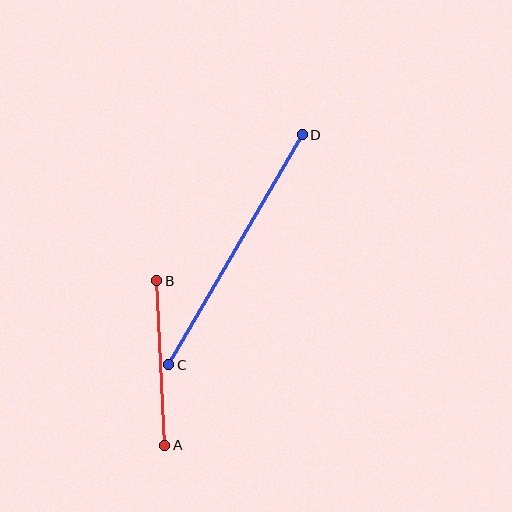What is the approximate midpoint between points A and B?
The midpoint is at approximately (161, 363) pixels.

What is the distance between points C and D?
The distance is approximately 266 pixels.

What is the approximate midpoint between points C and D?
The midpoint is at approximately (235, 250) pixels.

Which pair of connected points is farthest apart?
Points C and D are farthest apart.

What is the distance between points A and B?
The distance is approximately 165 pixels.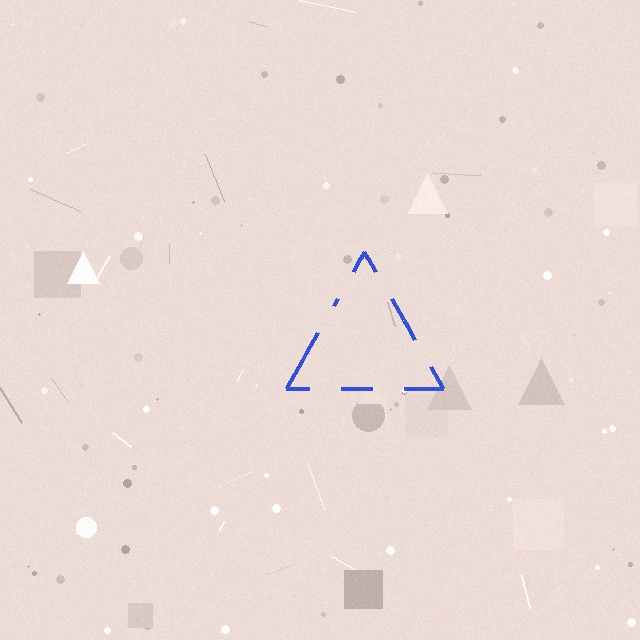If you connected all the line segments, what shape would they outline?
They would outline a triangle.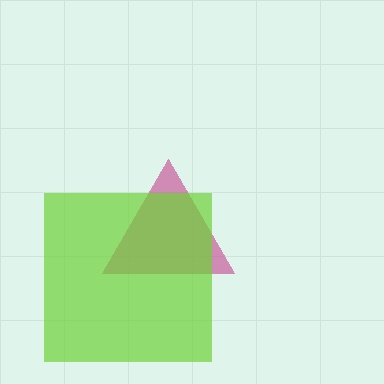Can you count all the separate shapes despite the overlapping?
Yes, there are 2 separate shapes.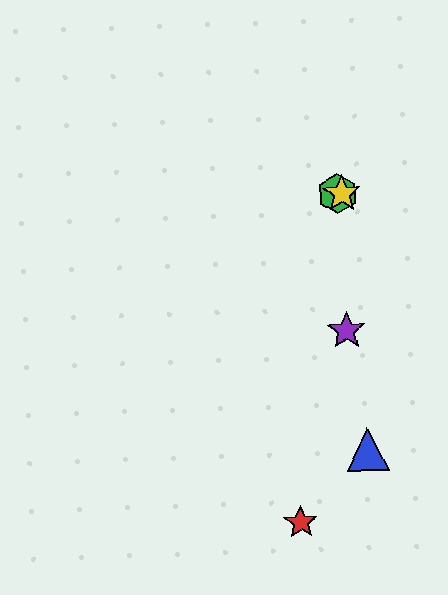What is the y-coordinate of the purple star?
The purple star is at y≈331.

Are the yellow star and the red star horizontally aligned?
No, the yellow star is at y≈194 and the red star is at y≈522.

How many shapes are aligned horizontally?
2 shapes (the green hexagon, the yellow star) are aligned horizontally.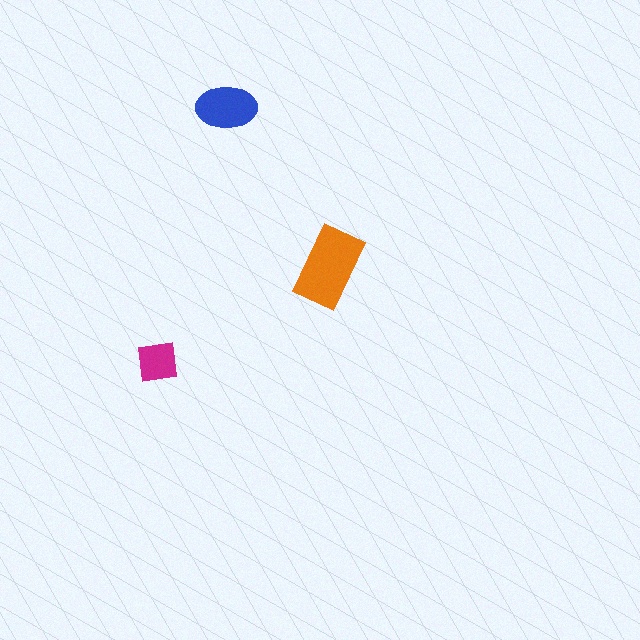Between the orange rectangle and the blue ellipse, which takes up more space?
The orange rectangle.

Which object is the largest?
The orange rectangle.